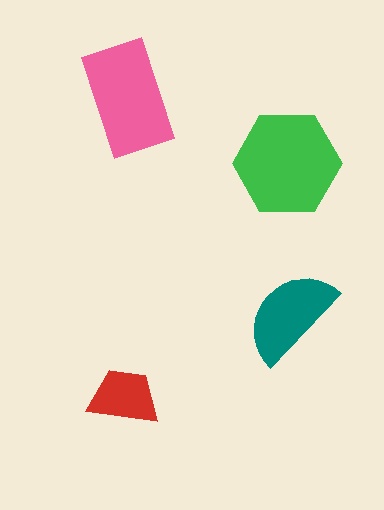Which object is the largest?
The green hexagon.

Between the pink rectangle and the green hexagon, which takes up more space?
The green hexagon.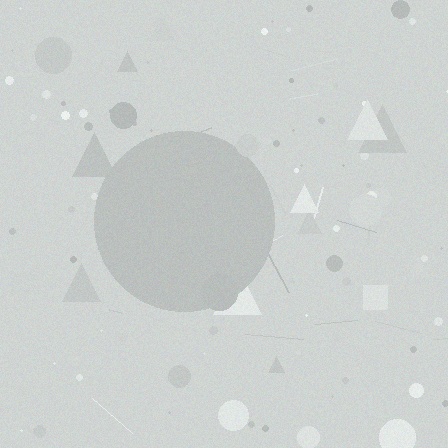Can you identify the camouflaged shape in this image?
The camouflaged shape is a circle.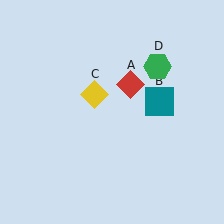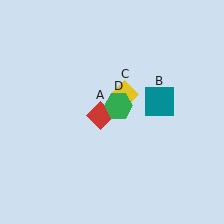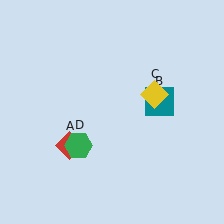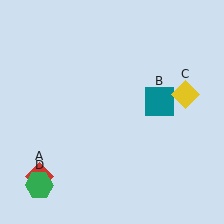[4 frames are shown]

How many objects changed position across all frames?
3 objects changed position: red diamond (object A), yellow diamond (object C), green hexagon (object D).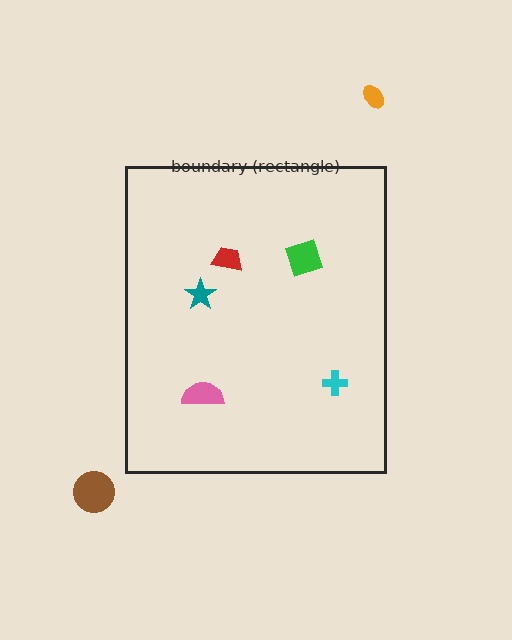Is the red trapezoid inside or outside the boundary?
Inside.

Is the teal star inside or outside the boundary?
Inside.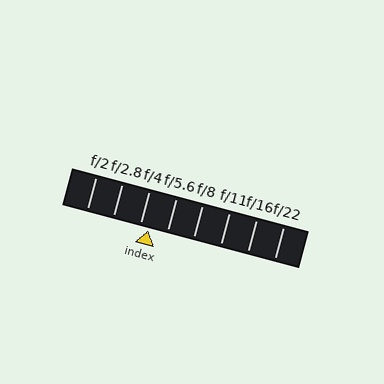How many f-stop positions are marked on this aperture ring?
There are 8 f-stop positions marked.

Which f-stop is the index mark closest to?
The index mark is closest to f/4.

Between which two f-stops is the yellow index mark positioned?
The index mark is between f/4 and f/5.6.